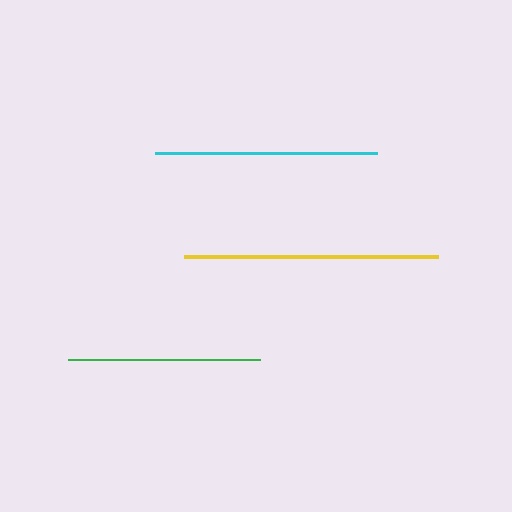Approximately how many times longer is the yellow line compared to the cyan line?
The yellow line is approximately 1.1 times the length of the cyan line.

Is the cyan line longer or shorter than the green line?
The cyan line is longer than the green line.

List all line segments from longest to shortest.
From longest to shortest: yellow, cyan, green.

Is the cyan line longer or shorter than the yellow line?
The yellow line is longer than the cyan line.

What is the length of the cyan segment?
The cyan segment is approximately 222 pixels long.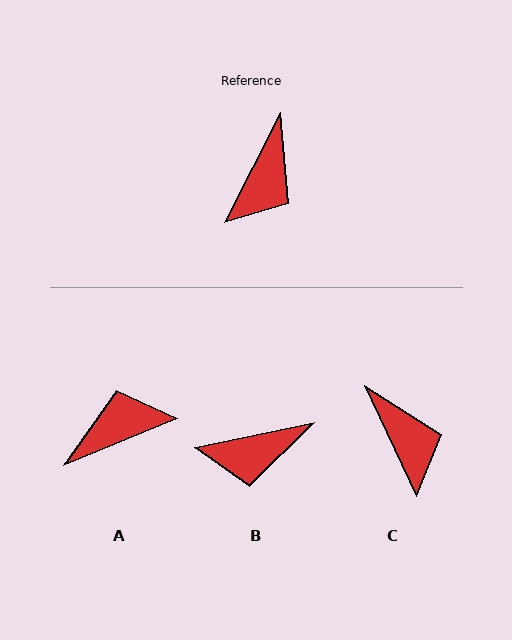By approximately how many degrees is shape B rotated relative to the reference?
Approximately 51 degrees clockwise.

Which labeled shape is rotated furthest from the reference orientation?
A, about 139 degrees away.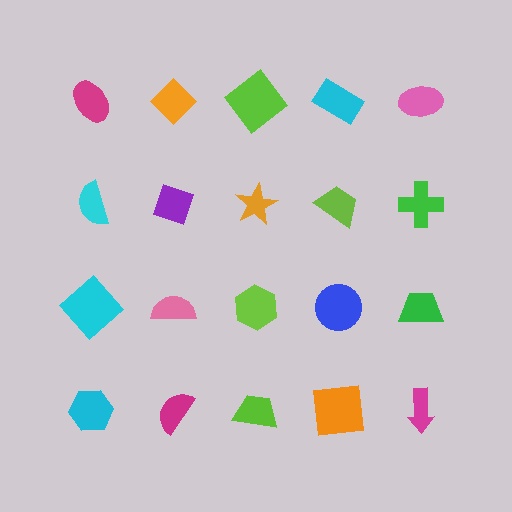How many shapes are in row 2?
5 shapes.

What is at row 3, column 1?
A cyan diamond.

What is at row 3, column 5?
A green trapezoid.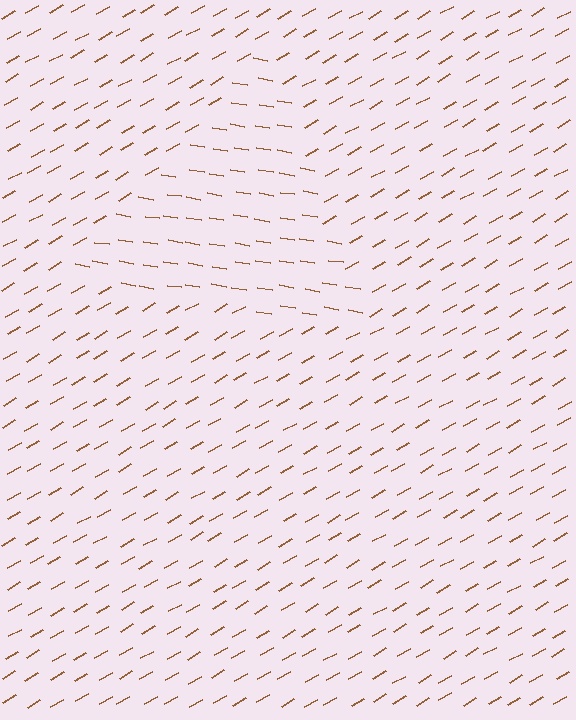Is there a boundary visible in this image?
Yes, there is a texture boundary formed by a change in line orientation.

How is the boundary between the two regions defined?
The boundary is defined purely by a change in line orientation (approximately 39 degrees difference). All lines are the same color and thickness.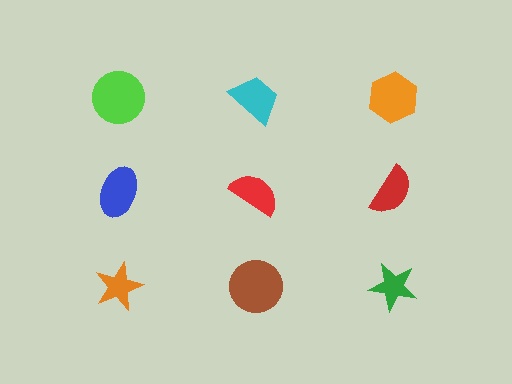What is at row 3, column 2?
A brown circle.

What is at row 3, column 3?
A green star.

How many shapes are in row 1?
3 shapes.